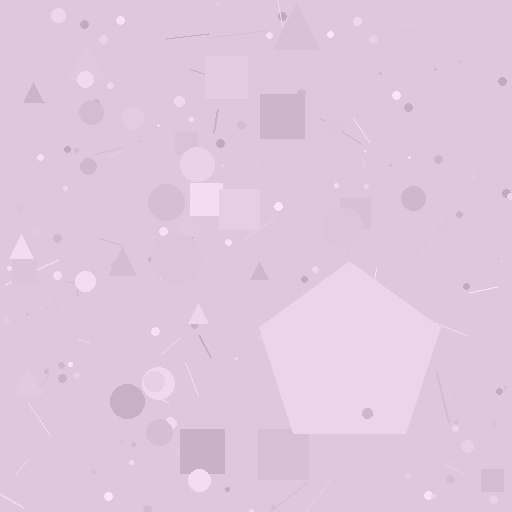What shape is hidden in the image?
A pentagon is hidden in the image.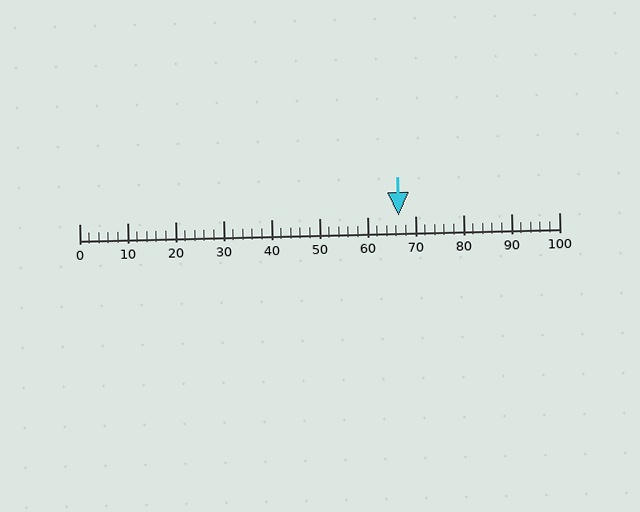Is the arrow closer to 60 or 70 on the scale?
The arrow is closer to 70.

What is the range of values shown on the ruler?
The ruler shows values from 0 to 100.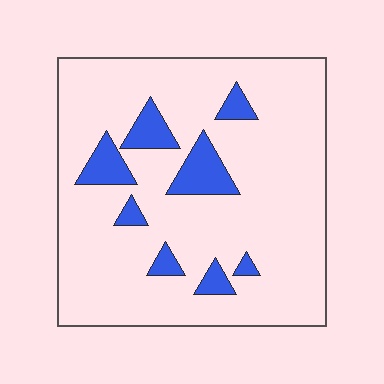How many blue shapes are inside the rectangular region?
8.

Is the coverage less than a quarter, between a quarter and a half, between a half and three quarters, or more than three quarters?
Less than a quarter.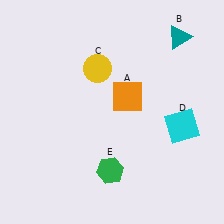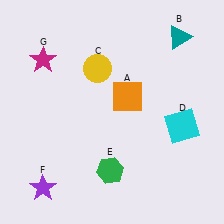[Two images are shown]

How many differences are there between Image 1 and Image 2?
There are 2 differences between the two images.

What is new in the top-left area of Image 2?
A magenta star (G) was added in the top-left area of Image 2.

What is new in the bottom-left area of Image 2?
A purple star (F) was added in the bottom-left area of Image 2.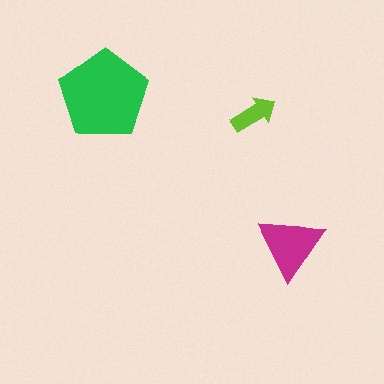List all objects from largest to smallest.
The green pentagon, the magenta triangle, the lime arrow.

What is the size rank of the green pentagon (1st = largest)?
1st.